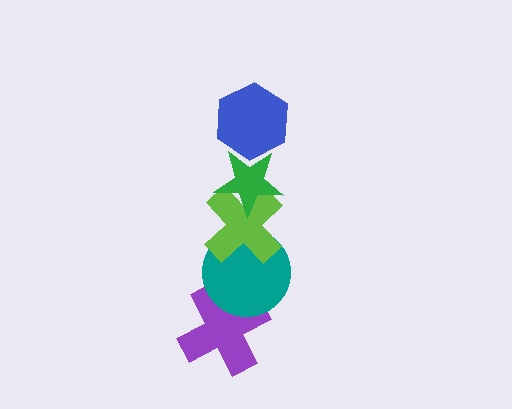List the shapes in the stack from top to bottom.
From top to bottom: the blue hexagon, the green star, the lime cross, the teal circle, the purple cross.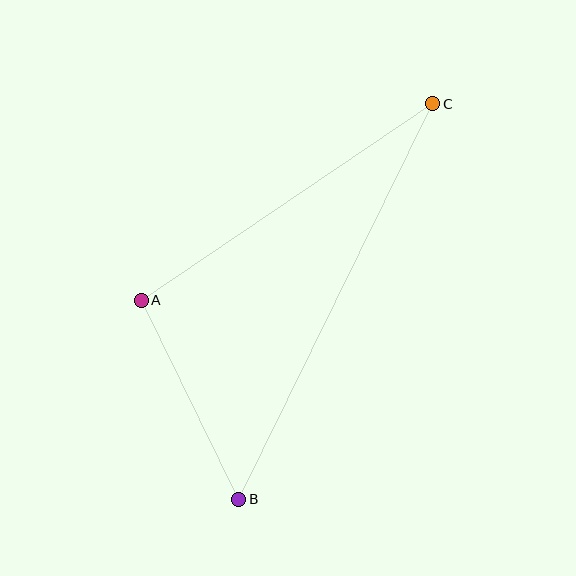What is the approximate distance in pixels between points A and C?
The distance between A and C is approximately 351 pixels.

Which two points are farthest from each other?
Points B and C are farthest from each other.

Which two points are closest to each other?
Points A and B are closest to each other.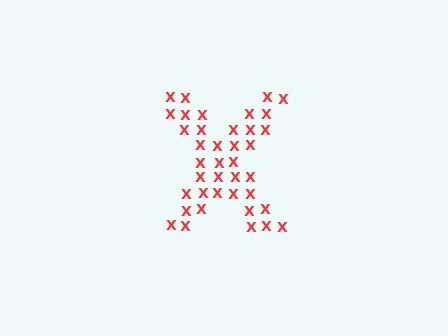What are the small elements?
The small elements are letter X's.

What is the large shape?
The large shape is the letter X.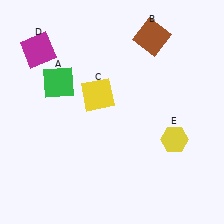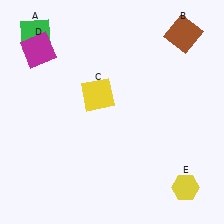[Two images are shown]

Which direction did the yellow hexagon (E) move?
The yellow hexagon (E) moved down.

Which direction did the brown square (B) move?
The brown square (B) moved right.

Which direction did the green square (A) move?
The green square (A) moved up.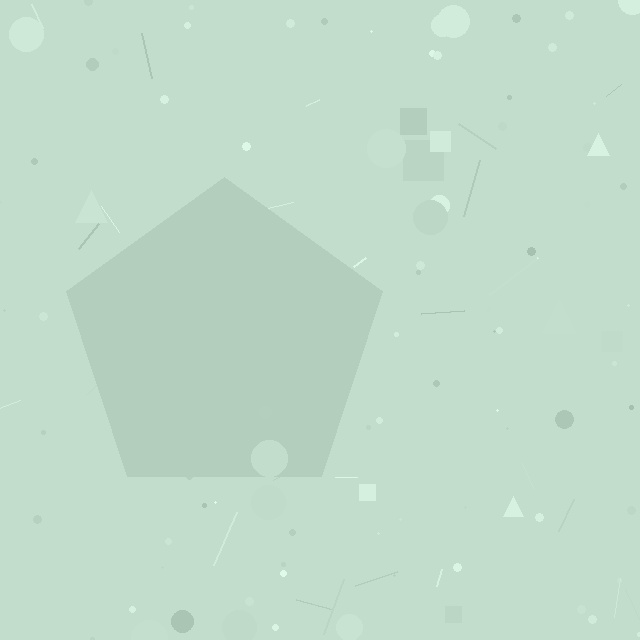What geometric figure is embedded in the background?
A pentagon is embedded in the background.